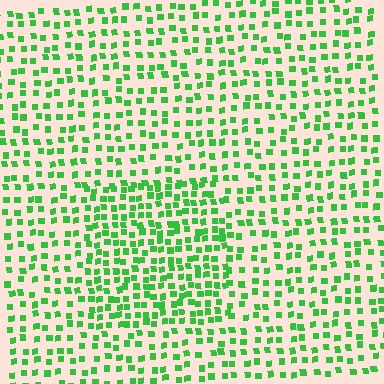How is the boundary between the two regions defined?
The boundary is defined by a change in element density (approximately 1.6x ratio). All elements are the same color, size, and shape.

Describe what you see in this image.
The image contains small green elements arranged at two different densities. A rectangle-shaped region is visible where the elements are more densely packed than the surrounding area.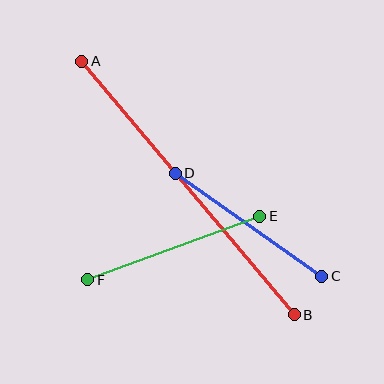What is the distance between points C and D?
The distance is approximately 179 pixels.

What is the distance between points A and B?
The distance is approximately 331 pixels.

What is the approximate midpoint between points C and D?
The midpoint is at approximately (248, 225) pixels.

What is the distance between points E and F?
The distance is approximately 184 pixels.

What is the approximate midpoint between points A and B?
The midpoint is at approximately (188, 188) pixels.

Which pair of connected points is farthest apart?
Points A and B are farthest apart.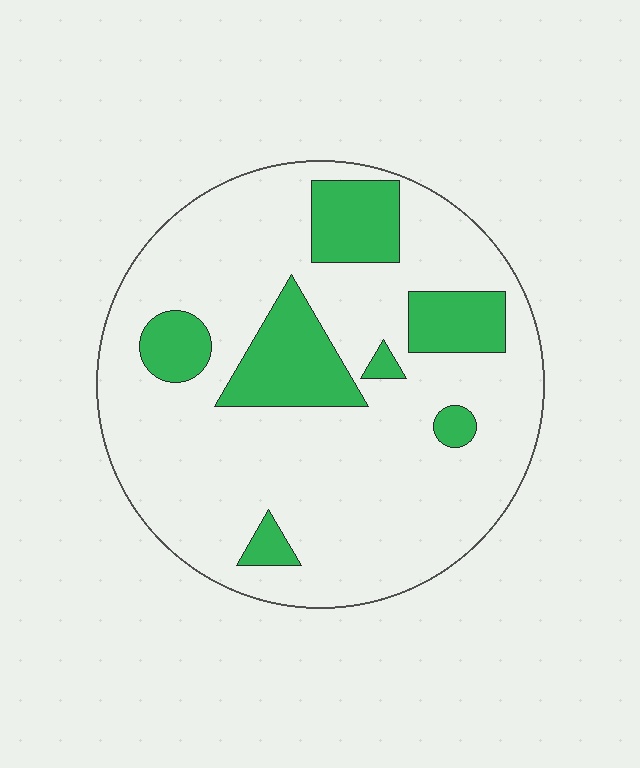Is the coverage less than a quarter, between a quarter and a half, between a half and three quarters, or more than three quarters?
Less than a quarter.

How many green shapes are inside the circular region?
7.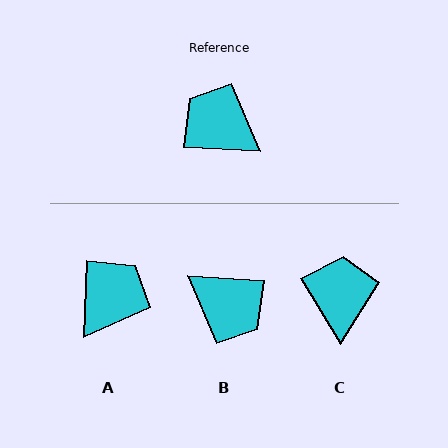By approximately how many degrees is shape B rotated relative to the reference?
Approximately 179 degrees counter-clockwise.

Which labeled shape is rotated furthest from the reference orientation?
B, about 179 degrees away.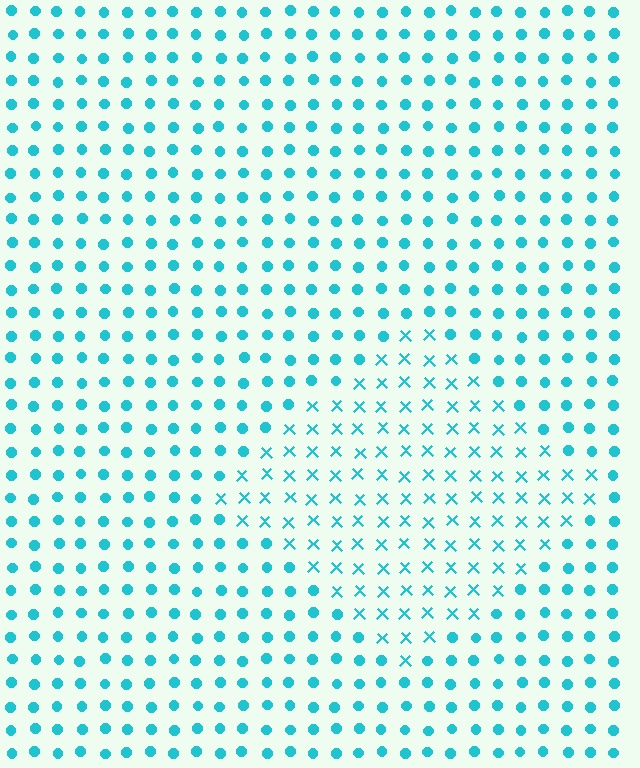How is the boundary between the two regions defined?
The boundary is defined by a change in element shape: X marks inside vs. circles outside. All elements share the same color and spacing.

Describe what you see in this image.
The image is filled with small cyan elements arranged in a uniform grid. A diamond-shaped region contains X marks, while the surrounding area contains circles. The boundary is defined purely by the change in element shape.